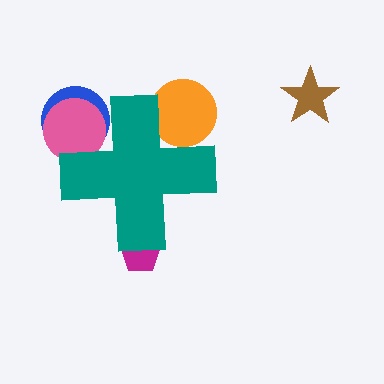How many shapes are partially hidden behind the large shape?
4 shapes are partially hidden.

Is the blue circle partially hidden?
Yes, the blue circle is partially hidden behind the teal cross.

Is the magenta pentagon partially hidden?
Yes, the magenta pentagon is partially hidden behind the teal cross.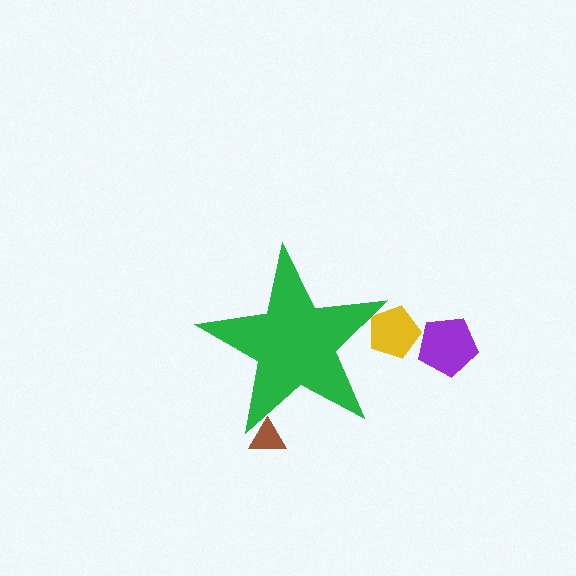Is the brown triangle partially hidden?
Yes, the brown triangle is partially hidden behind the green star.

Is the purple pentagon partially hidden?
No, the purple pentagon is fully visible.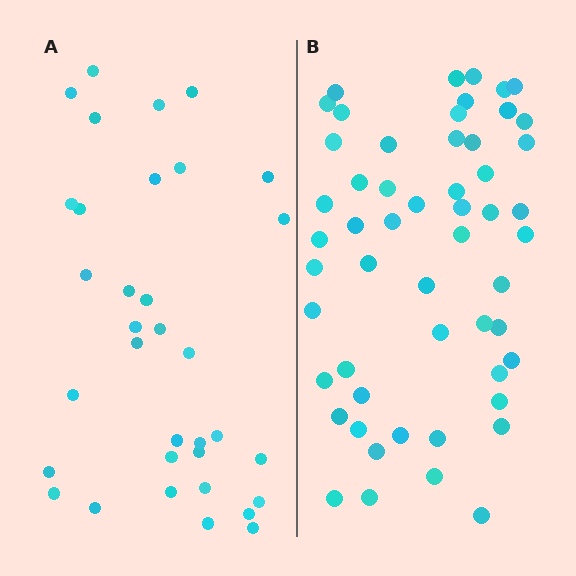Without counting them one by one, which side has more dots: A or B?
Region B (the right region) has more dots.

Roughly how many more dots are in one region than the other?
Region B has approximately 20 more dots than region A.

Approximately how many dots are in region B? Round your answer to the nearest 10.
About 50 dots. (The exact count is 54, which rounds to 50.)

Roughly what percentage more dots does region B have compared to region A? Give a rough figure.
About 60% more.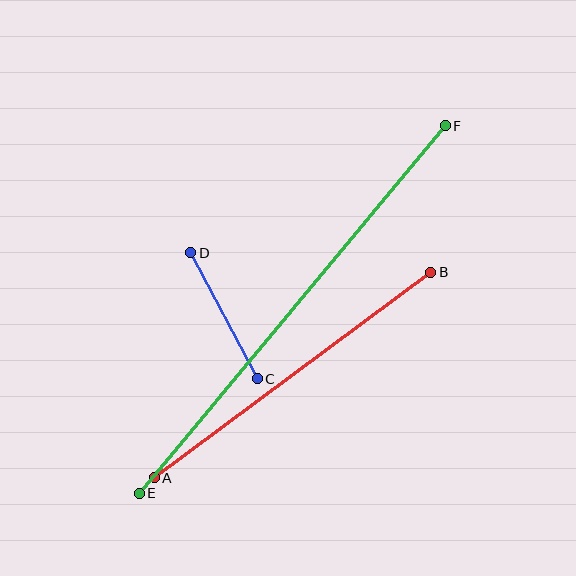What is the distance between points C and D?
The distance is approximately 142 pixels.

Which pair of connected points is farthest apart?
Points E and F are farthest apart.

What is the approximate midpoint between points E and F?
The midpoint is at approximately (292, 309) pixels.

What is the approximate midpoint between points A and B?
The midpoint is at approximately (293, 375) pixels.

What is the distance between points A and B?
The distance is approximately 344 pixels.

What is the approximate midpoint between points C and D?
The midpoint is at approximately (224, 316) pixels.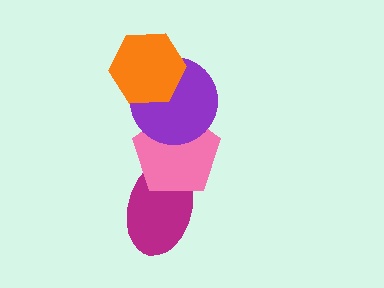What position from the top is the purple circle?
The purple circle is 2nd from the top.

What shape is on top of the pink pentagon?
The purple circle is on top of the pink pentagon.